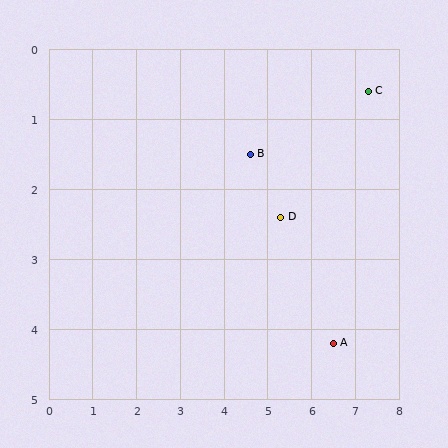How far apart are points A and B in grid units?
Points A and B are about 3.3 grid units apart.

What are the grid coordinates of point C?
Point C is at approximately (7.3, 0.6).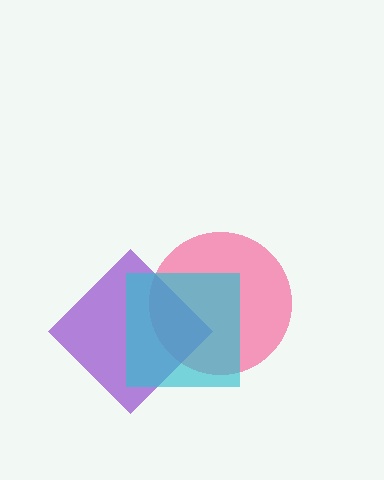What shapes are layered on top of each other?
The layered shapes are: a pink circle, a purple diamond, a cyan square.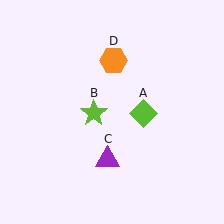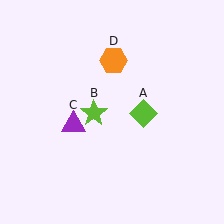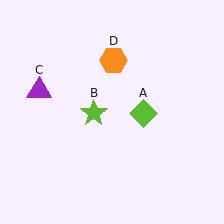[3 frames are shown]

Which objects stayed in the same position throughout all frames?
Lime diamond (object A) and lime star (object B) and orange hexagon (object D) remained stationary.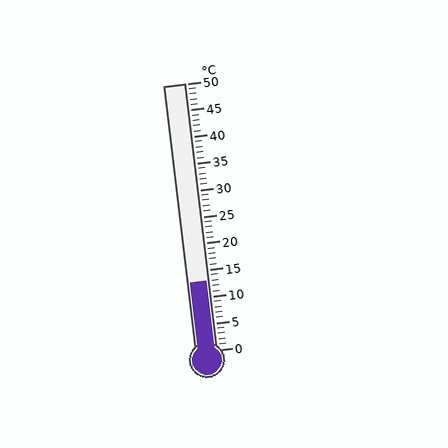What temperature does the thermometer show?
The thermometer shows approximately 13°C.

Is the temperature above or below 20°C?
The temperature is below 20°C.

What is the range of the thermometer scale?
The thermometer scale ranges from 0°C to 50°C.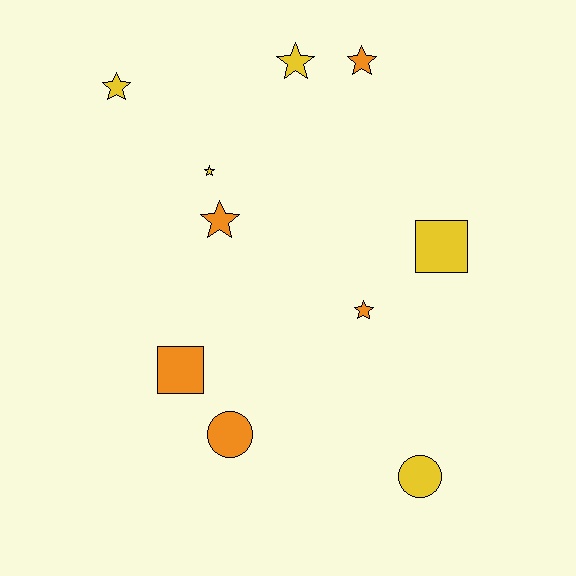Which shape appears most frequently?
Star, with 6 objects.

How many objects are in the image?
There are 10 objects.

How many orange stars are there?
There are 3 orange stars.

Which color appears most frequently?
Orange, with 5 objects.